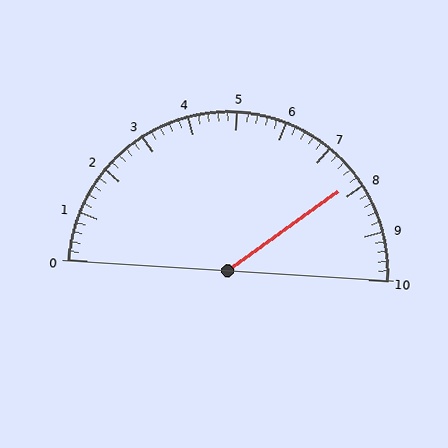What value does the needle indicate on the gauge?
The needle indicates approximately 7.8.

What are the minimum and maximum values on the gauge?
The gauge ranges from 0 to 10.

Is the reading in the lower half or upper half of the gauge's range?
The reading is in the upper half of the range (0 to 10).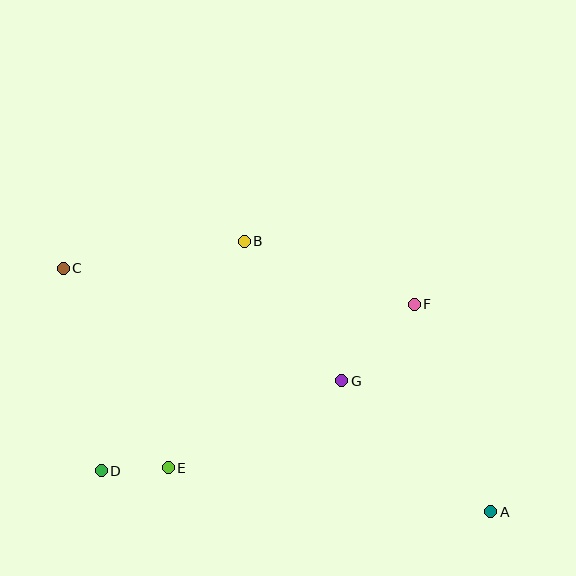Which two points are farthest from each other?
Points A and C are farthest from each other.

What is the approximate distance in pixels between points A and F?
The distance between A and F is approximately 221 pixels.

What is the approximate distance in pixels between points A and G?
The distance between A and G is approximately 198 pixels.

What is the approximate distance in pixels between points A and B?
The distance between A and B is approximately 366 pixels.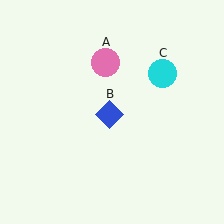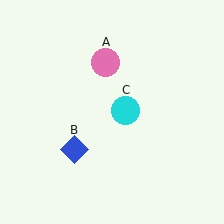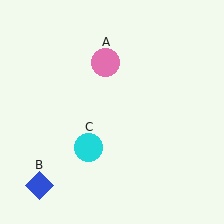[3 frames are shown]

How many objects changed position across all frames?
2 objects changed position: blue diamond (object B), cyan circle (object C).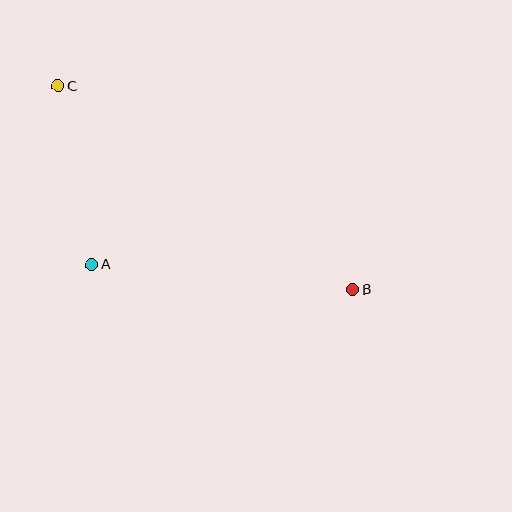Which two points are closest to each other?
Points A and C are closest to each other.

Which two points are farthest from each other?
Points B and C are farthest from each other.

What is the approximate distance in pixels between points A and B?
The distance between A and B is approximately 262 pixels.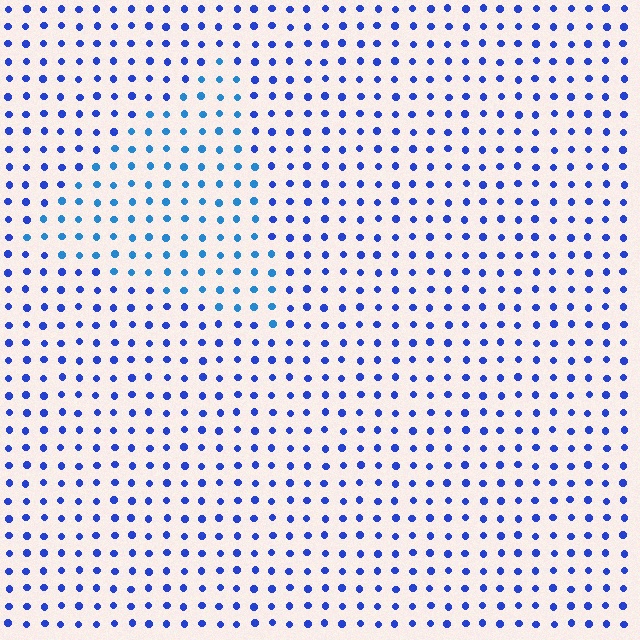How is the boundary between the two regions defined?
The boundary is defined purely by a slight shift in hue (about 25 degrees). Spacing, size, and orientation are identical on both sides.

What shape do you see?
I see a triangle.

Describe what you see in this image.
The image is filled with small blue elements in a uniform arrangement. A triangle-shaped region is visible where the elements are tinted to a slightly different hue, forming a subtle color boundary.